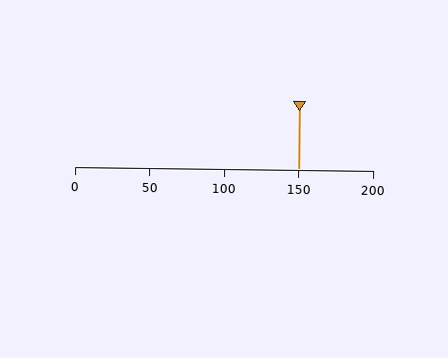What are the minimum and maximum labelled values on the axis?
The axis runs from 0 to 200.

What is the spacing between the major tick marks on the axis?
The major ticks are spaced 50 apart.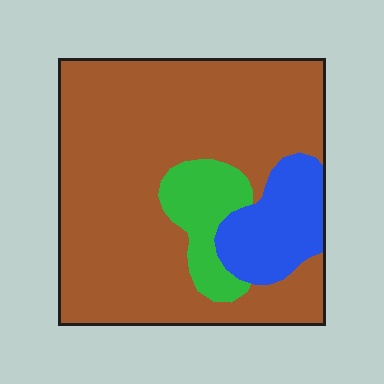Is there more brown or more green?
Brown.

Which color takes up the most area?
Brown, at roughly 75%.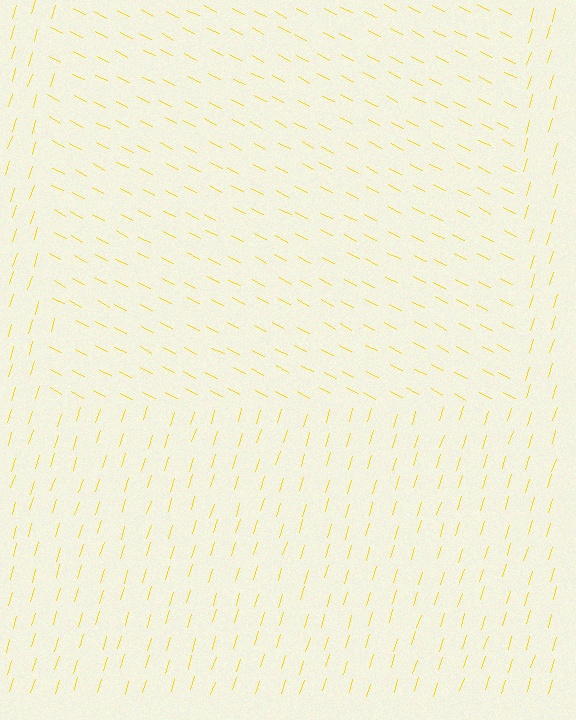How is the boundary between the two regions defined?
The boundary is defined purely by a change in line orientation (approximately 80 degrees difference). All lines are the same color and thickness.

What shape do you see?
I see a rectangle.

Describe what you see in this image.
The image is filled with small yellow line segments. A rectangle region in the image has lines oriented differently from the surrounding lines, creating a visible texture boundary.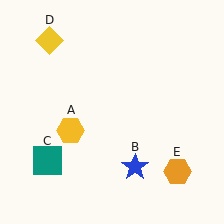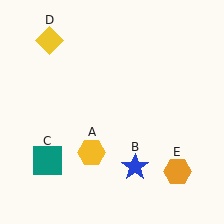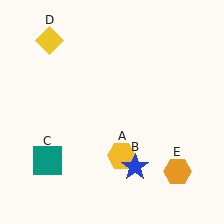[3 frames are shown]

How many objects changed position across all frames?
1 object changed position: yellow hexagon (object A).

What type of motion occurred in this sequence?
The yellow hexagon (object A) rotated counterclockwise around the center of the scene.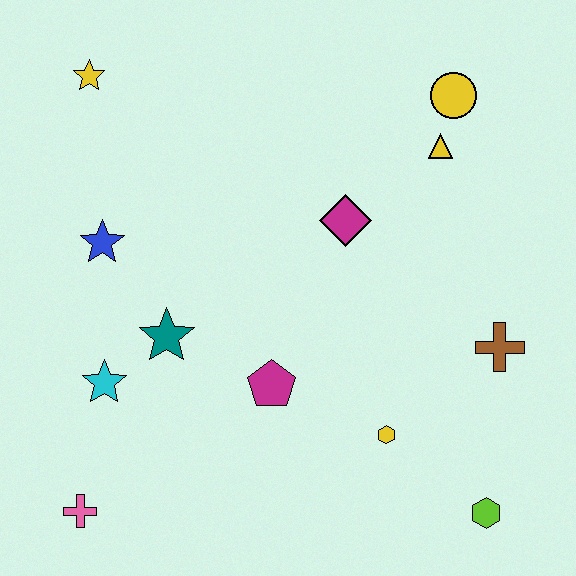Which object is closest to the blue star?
The teal star is closest to the blue star.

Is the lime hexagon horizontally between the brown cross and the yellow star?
Yes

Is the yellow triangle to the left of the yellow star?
No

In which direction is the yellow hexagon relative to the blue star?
The yellow hexagon is to the right of the blue star.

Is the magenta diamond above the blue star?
Yes